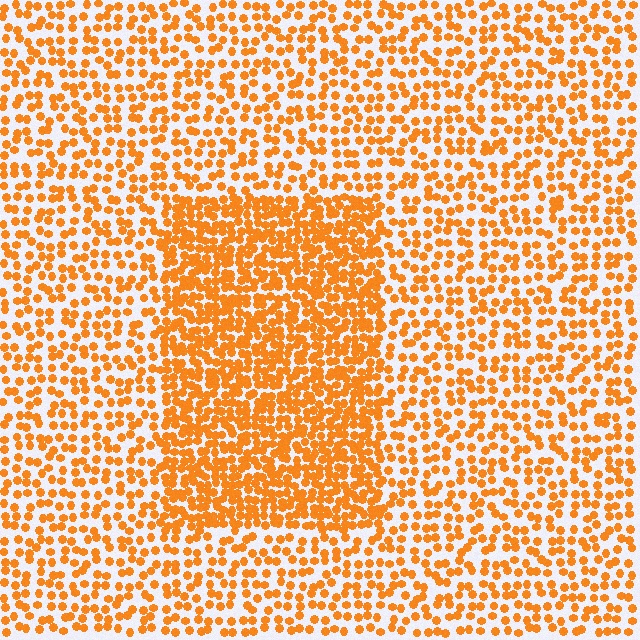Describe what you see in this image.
The image contains small orange elements arranged at two different densities. A rectangle-shaped region is visible where the elements are more densely packed than the surrounding area.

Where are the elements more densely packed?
The elements are more densely packed inside the rectangle boundary.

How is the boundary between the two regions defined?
The boundary is defined by a change in element density (approximately 1.9x ratio). All elements are the same color, size, and shape.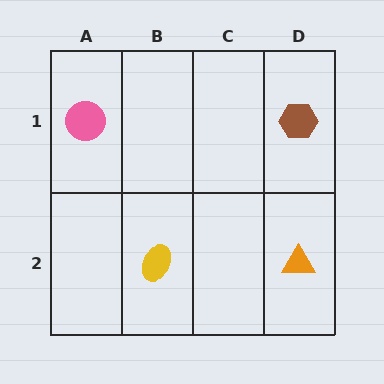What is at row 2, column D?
An orange triangle.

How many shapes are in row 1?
2 shapes.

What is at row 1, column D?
A brown hexagon.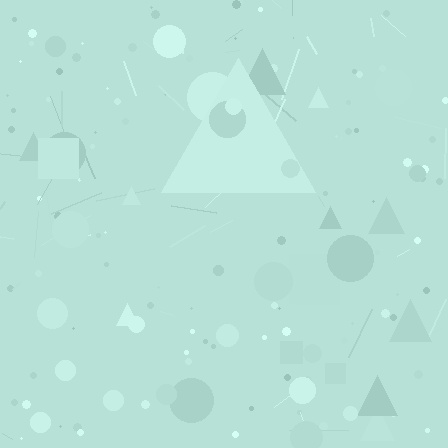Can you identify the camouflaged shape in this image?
The camouflaged shape is a triangle.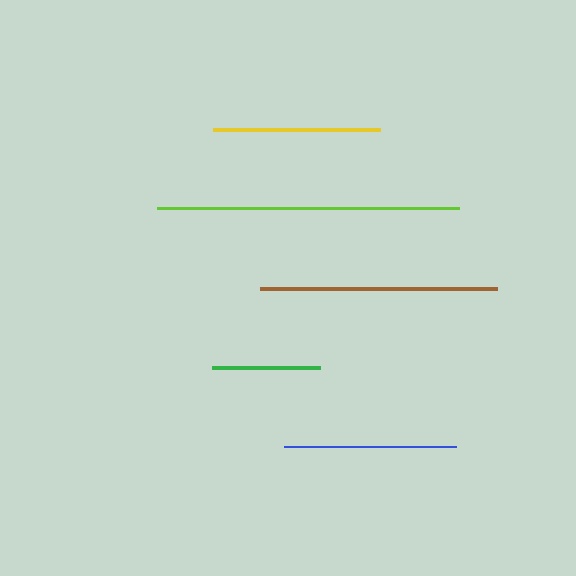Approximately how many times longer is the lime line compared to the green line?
The lime line is approximately 2.8 times the length of the green line.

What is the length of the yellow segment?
The yellow segment is approximately 168 pixels long.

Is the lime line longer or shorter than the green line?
The lime line is longer than the green line.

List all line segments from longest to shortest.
From longest to shortest: lime, brown, blue, yellow, green.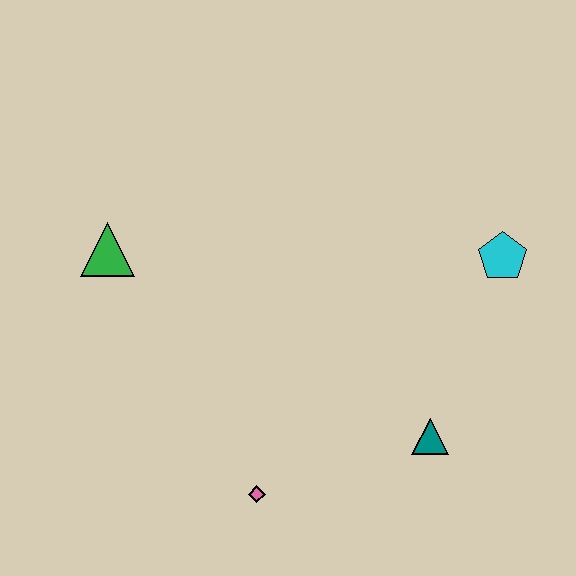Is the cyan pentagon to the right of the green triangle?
Yes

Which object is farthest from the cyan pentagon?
The green triangle is farthest from the cyan pentagon.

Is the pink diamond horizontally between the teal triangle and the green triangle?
Yes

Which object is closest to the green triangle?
The pink diamond is closest to the green triangle.